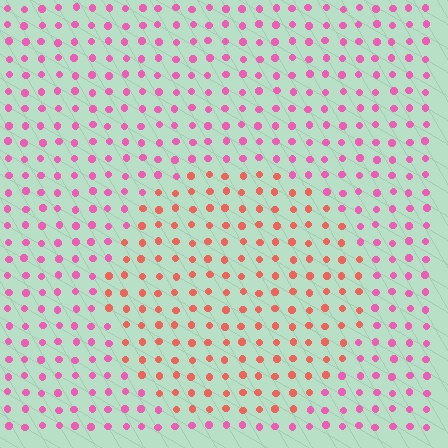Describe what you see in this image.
The image is filled with small pink elements in a uniform arrangement. A circle-shaped region is visible where the elements are tinted to a slightly different hue, forming a subtle color boundary.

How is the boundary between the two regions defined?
The boundary is defined purely by a slight shift in hue (about 40 degrees). Spacing, size, and orientation are identical on both sides.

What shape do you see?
I see a circle.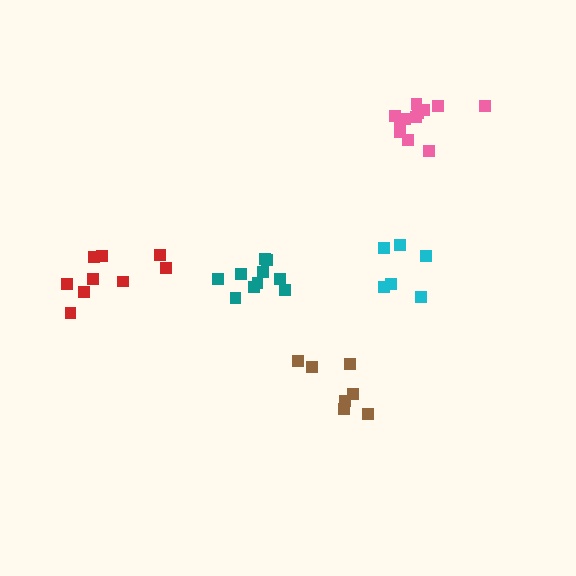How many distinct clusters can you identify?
There are 5 distinct clusters.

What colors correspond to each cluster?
The clusters are colored: pink, brown, red, cyan, teal.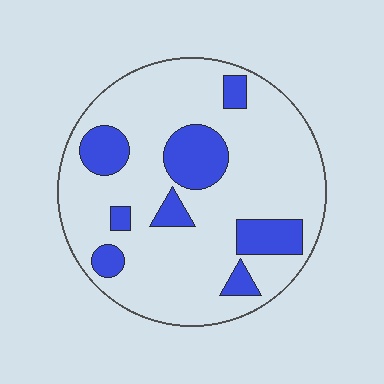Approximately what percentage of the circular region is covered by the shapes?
Approximately 20%.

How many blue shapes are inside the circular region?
8.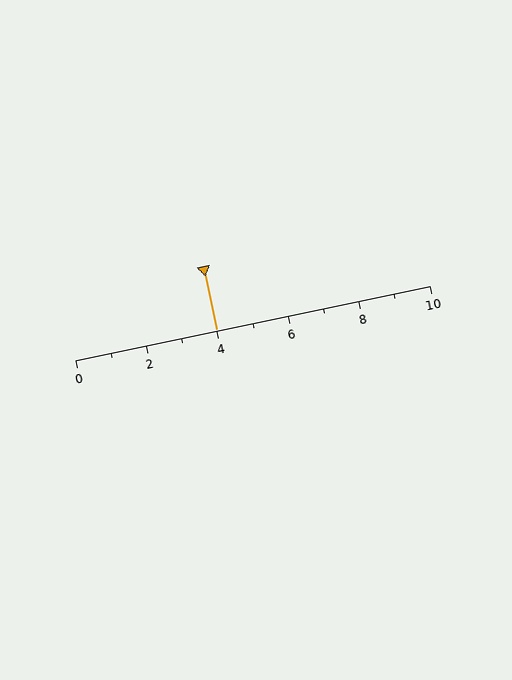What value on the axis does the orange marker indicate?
The marker indicates approximately 4.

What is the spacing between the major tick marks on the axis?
The major ticks are spaced 2 apart.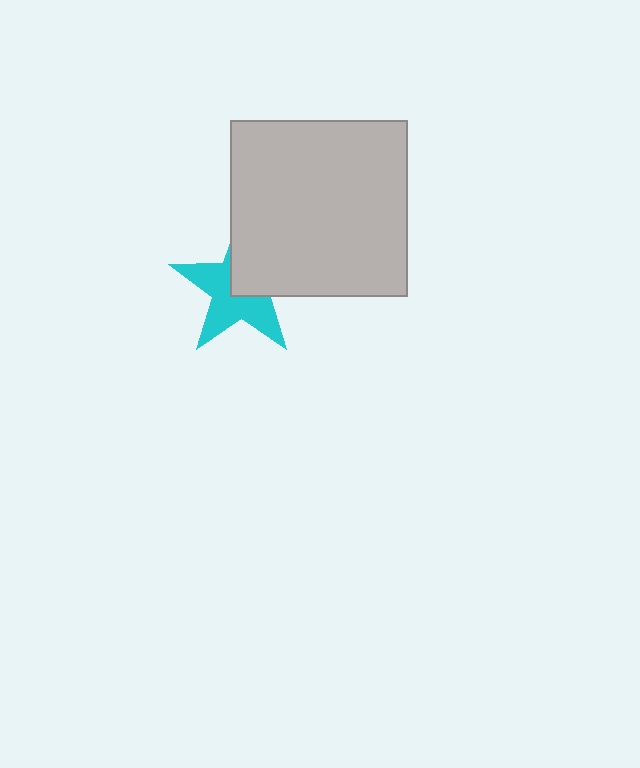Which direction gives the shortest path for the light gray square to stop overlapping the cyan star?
Moving toward the upper-right gives the shortest separation.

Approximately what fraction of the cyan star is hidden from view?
Roughly 44% of the cyan star is hidden behind the light gray square.